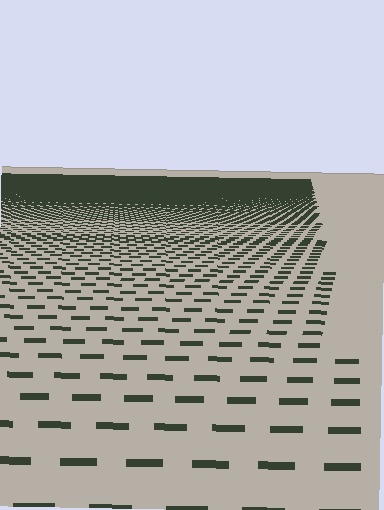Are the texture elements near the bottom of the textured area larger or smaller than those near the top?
Larger. Near the bottom, elements are closer to the viewer and appear at a bigger on-screen size.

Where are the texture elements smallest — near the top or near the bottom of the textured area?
Near the top.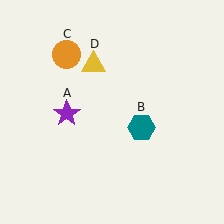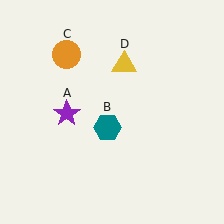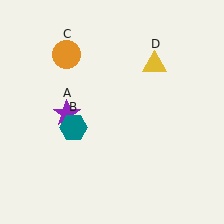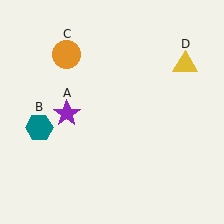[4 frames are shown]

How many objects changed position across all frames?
2 objects changed position: teal hexagon (object B), yellow triangle (object D).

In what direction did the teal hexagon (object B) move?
The teal hexagon (object B) moved left.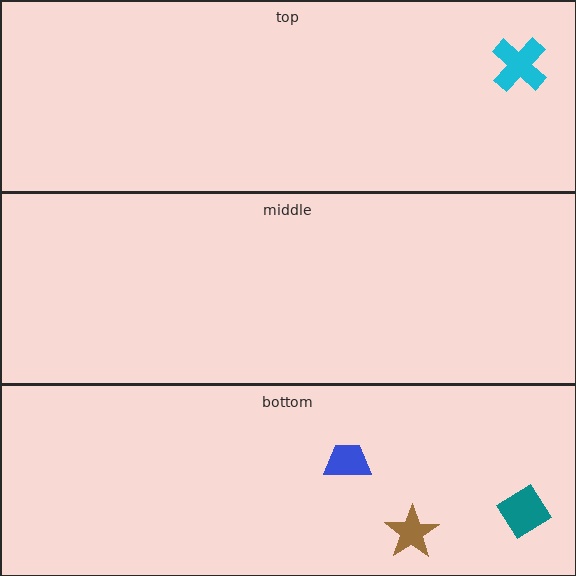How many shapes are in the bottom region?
3.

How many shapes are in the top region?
1.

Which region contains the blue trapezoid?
The bottom region.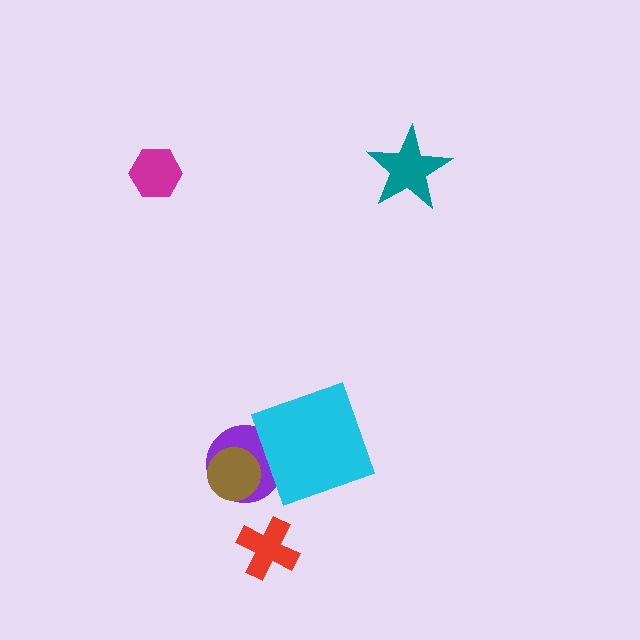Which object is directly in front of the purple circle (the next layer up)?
The brown circle is directly in front of the purple circle.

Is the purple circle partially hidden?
Yes, it is partially covered by another shape.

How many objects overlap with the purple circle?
2 objects overlap with the purple circle.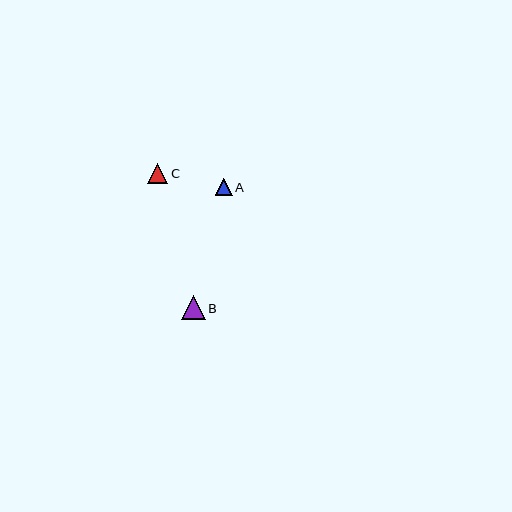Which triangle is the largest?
Triangle B is the largest with a size of approximately 24 pixels.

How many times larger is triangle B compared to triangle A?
Triangle B is approximately 1.4 times the size of triangle A.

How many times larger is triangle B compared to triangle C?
Triangle B is approximately 1.2 times the size of triangle C.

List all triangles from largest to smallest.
From largest to smallest: B, C, A.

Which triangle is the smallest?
Triangle A is the smallest with a size of approximately 17 pixels.